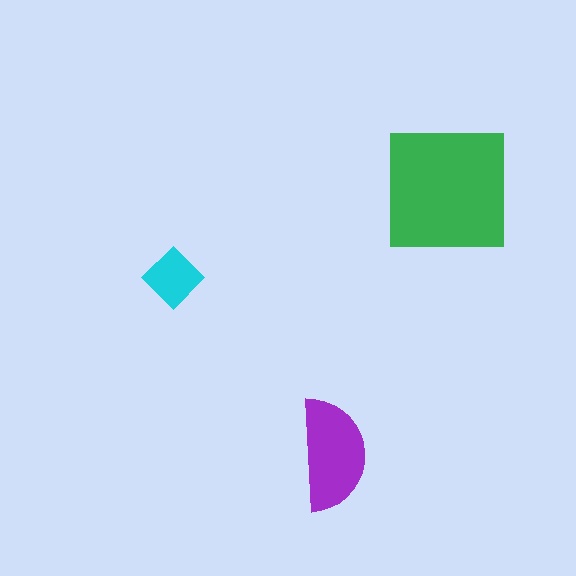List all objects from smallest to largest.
The cyan diamond, the purple semicircle, the green square.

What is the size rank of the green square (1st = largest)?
1st.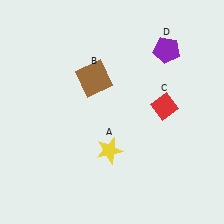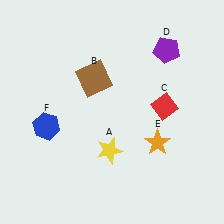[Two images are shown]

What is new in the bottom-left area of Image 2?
A blue hexagon (F) was added in the bottom-left area of Image 2.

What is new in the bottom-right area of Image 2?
An orange star (E) was added in the bottom-right area of Image 2.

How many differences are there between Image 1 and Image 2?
There are 2 differences between the two images.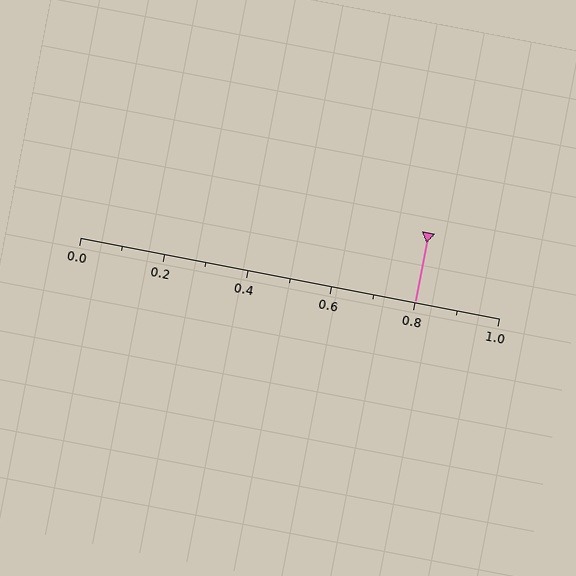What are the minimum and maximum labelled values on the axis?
The axis runs from 0.0 to 1.0.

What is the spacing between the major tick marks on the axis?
The major ticks are spaced 0.2 apart.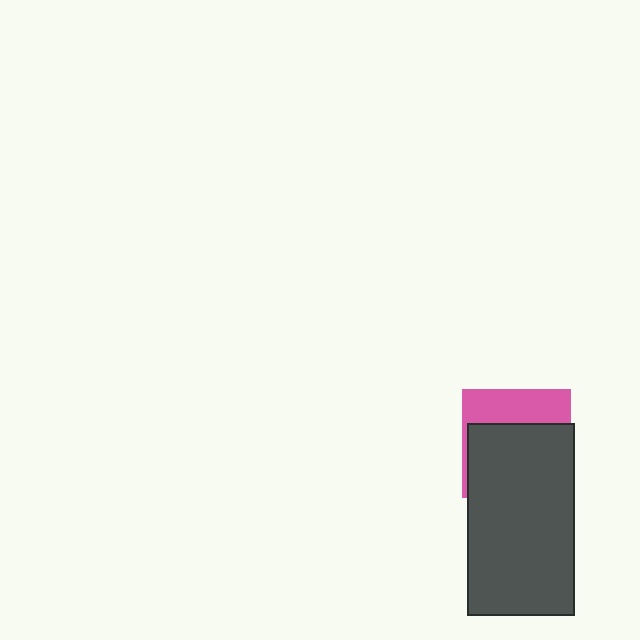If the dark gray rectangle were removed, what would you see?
You would see the complete pink square.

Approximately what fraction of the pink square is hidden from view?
Roughly 65% of the pink square is hidden behind the dark gray rectangle.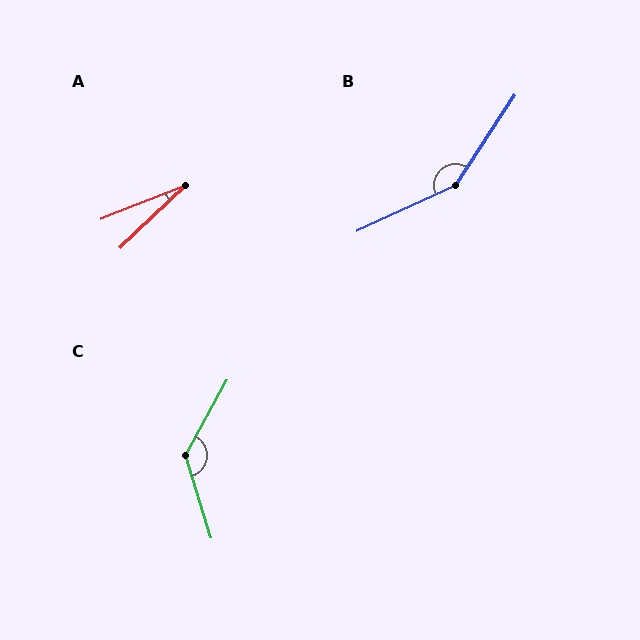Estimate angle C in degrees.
Approximately 134 degrees.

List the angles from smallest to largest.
A (22°), C (134°), B (148°).